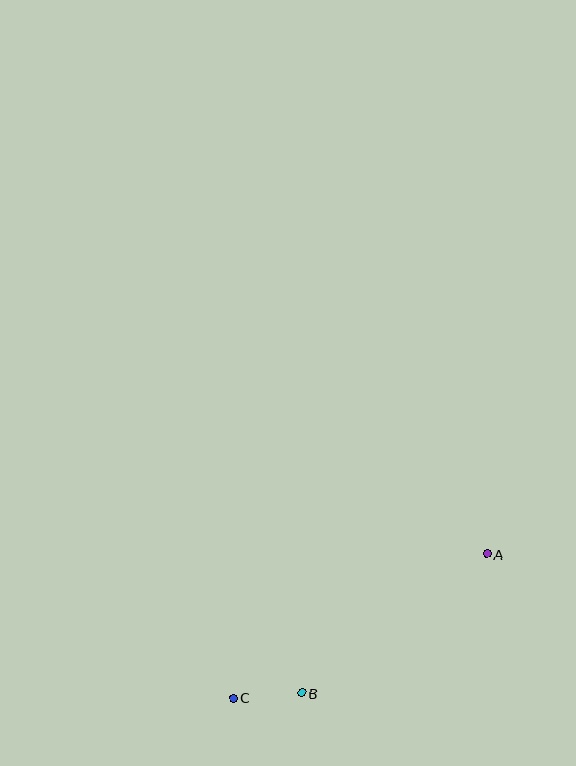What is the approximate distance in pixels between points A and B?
The distance between A and B is approximately 232 pixels.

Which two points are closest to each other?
Points B and C are closest to each other.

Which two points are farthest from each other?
Points A and C are farthest from each other.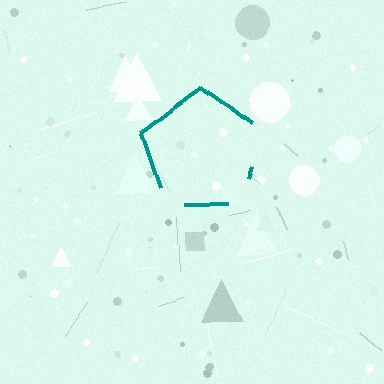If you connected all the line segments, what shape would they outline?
They would outline a pentagon.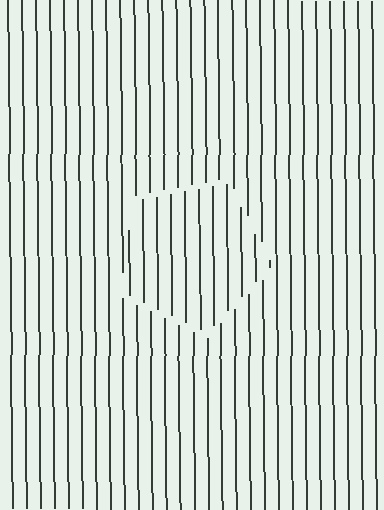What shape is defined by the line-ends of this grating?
An illusory pentagon. The interior of the shape contains the same grating, shifted by half a period — the contour is defined by the phase discontinuity where line-ends from the inner and outer gratings abut.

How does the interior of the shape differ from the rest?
The interior of the shape contains the same grating, shifted by half a period — the contour is defined by the phase discontinuity where line-ends from the inner and outer gratings abut.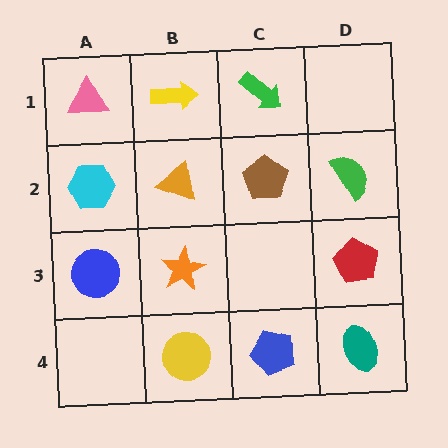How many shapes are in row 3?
3 shapes.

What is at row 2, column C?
A brown pentagon.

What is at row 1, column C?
A green arrow.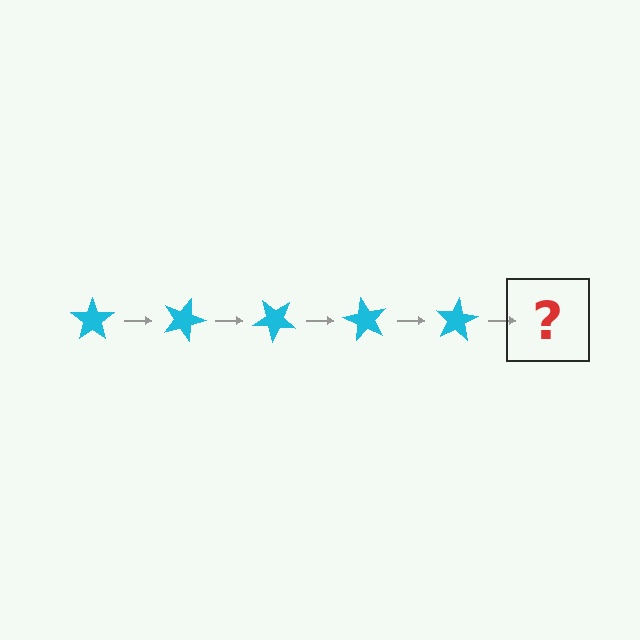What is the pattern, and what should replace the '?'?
The pattern is that the star rotates 20 degrees each step. The '?' should be a cyan star rotated 100 degrees.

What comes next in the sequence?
The next element should be a cyan star rotated 100 degrees.